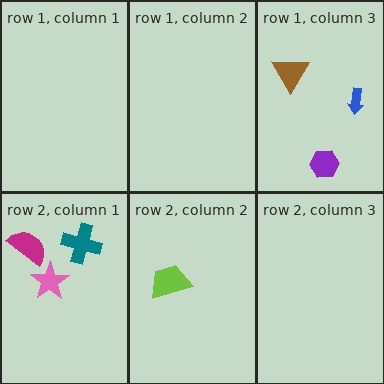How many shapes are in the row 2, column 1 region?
3.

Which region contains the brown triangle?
The row 1, column 3 region.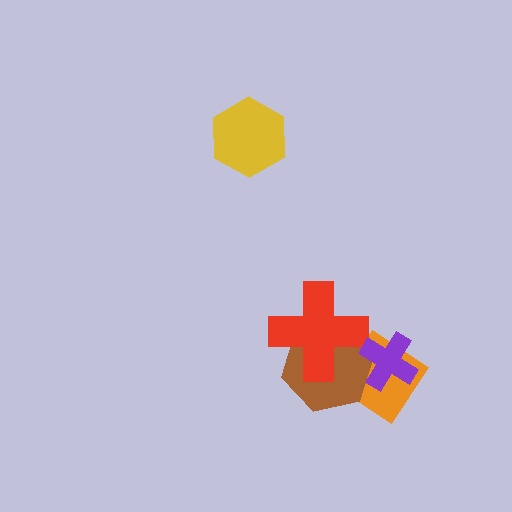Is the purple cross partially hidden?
No, no other shape covers it.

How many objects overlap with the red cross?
2 objects overlap with the red cross.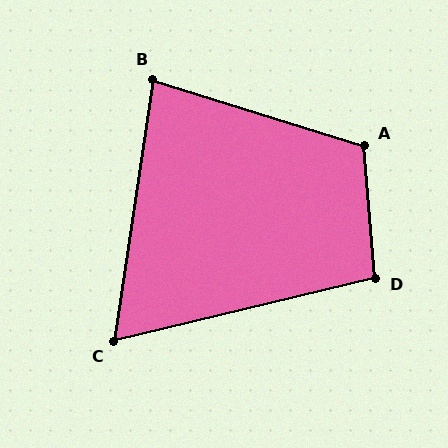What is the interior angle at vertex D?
Approximately 99 degrees (obtuse).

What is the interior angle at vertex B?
Approximately 81 degrees (acute).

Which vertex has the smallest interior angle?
C, at approximately 68 degrees.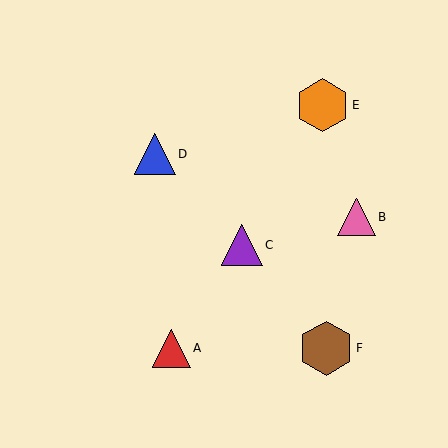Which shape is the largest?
The brown hexagon (labeled F) is the largest.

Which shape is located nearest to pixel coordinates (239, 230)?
The purple triangle (labeled C) at (242, 245) is nearest to that location.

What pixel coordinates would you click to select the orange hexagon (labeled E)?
Click at (322, 105) to select the orange hexagon E.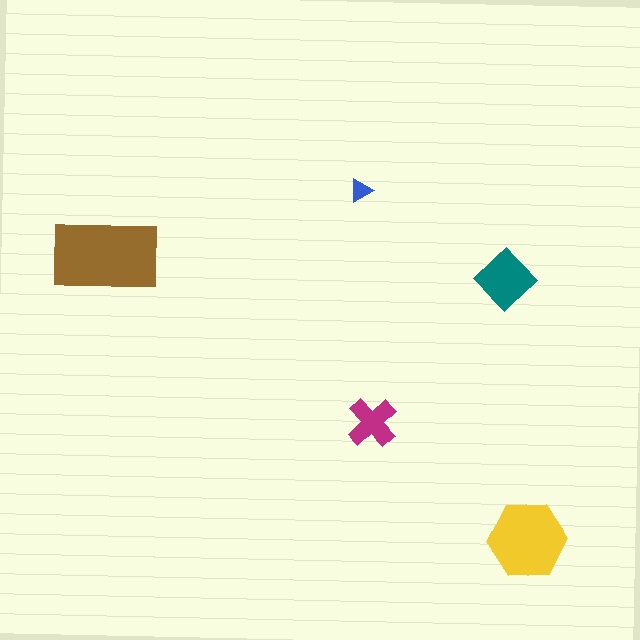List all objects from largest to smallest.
The brown rectangle, the yellow hexagon, the teal diamond, the magenta cross, the blue triangle.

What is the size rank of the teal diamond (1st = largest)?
3rd.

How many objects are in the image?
There are 5 objects in the image.